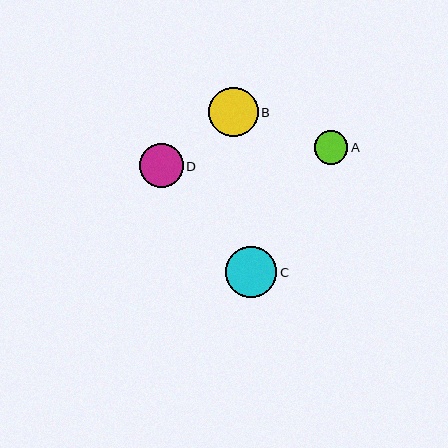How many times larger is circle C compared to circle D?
Circle C is approximately 1.2 times the size of circle D.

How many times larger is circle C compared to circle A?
Circle C is approximately 1.5 times the size of circle A.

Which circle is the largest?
Circle C is the largest with a size of approximately 51 pixels.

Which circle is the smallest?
Circle A is the smallest with a size of approximately 33 pixels.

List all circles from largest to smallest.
From largest to smallest: C, B, D, A.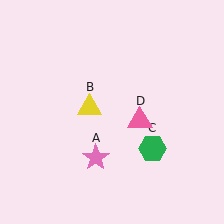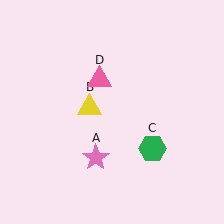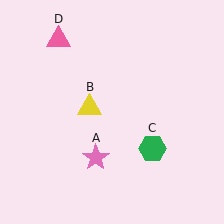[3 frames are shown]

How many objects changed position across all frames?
1 object changed position: pink triangle (object D).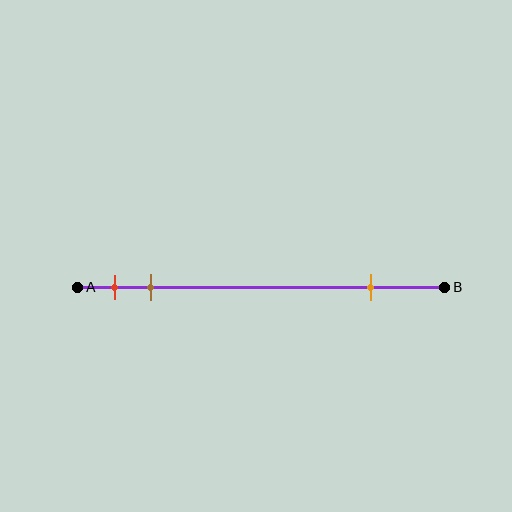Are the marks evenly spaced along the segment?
No, the marks are not evenly spaced.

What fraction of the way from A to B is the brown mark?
The brown mark is approximately 20% (0.2) of the way from A to B.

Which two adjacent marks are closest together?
The red and brown marks are the closest adjacent pair.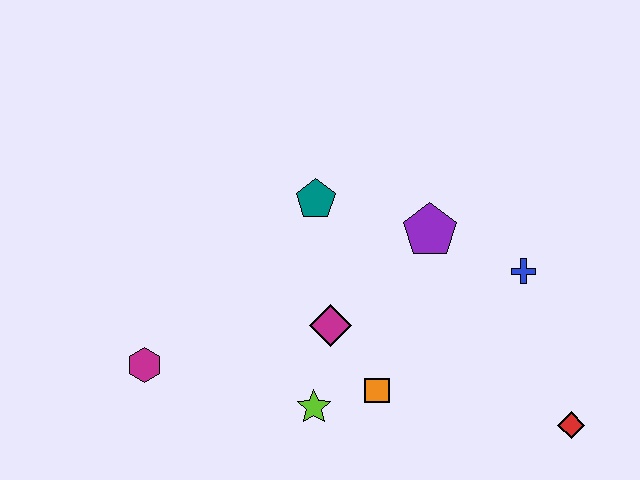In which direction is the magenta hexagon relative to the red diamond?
The magenta hexagon is to the left of the red diamond.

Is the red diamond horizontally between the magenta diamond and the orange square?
No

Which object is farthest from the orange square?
The magenta hexagon is farthest from the orange square.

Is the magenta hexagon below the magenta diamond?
Yes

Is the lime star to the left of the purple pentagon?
Yes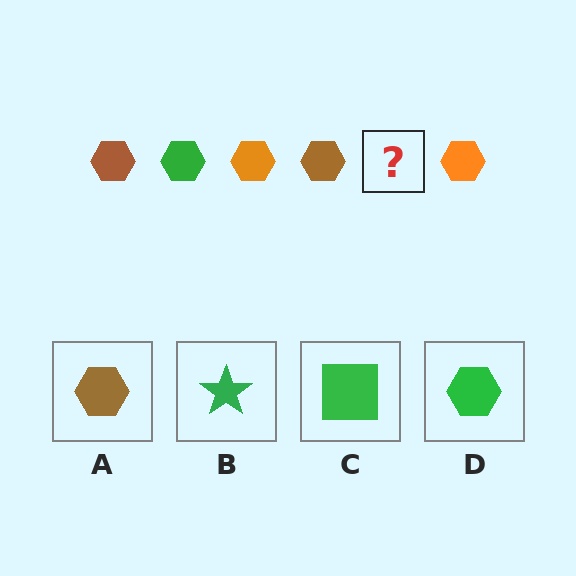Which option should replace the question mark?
Option D.